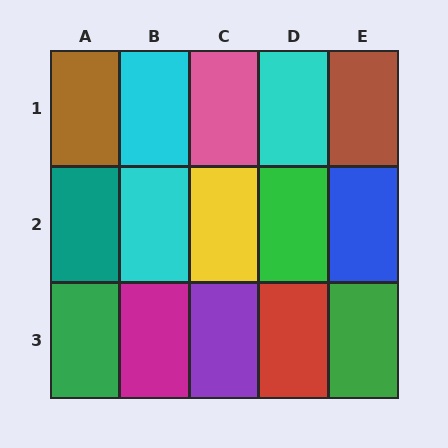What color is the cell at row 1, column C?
Pink.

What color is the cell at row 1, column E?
Brown.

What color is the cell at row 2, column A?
Teal.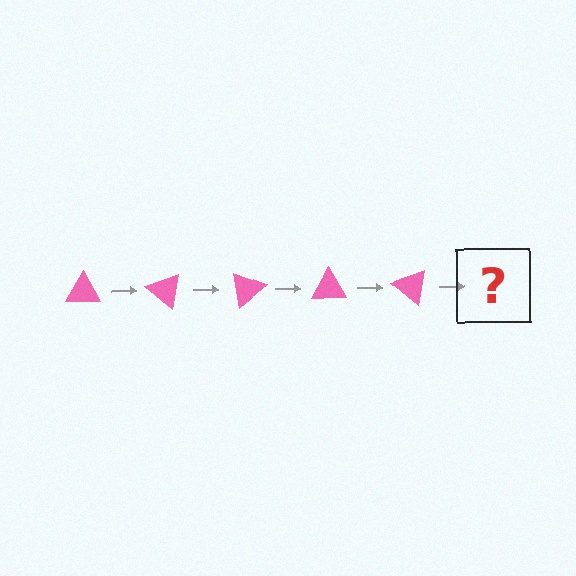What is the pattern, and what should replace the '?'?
The pattern is that the triangle rotates 40 degrees each step. The '?' should be a pink triangle rotated 200 degrees.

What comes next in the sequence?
The next element should be a pink triangle rotated 200 degrees.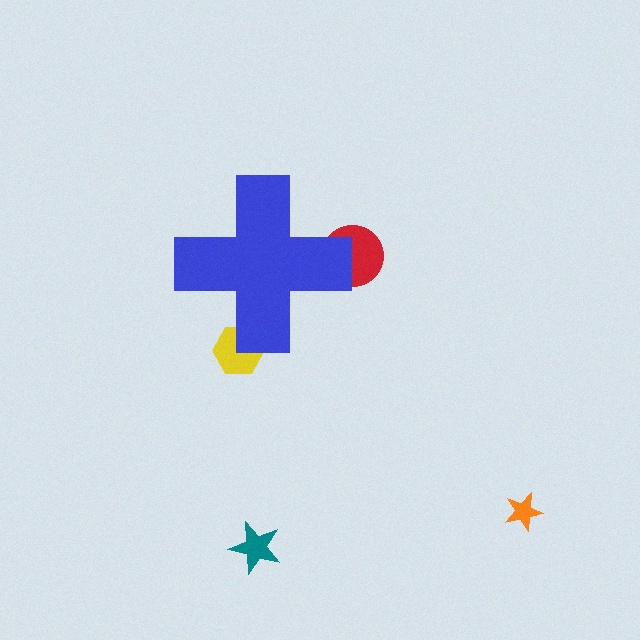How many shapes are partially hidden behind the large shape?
2 shapes are partially hidden.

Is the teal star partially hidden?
No, the teal star is fully visible.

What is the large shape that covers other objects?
A blue cross.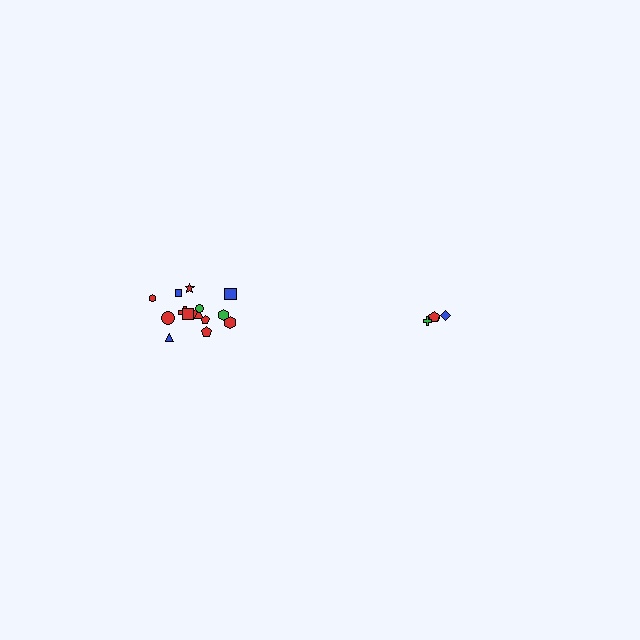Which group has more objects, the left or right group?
The left group.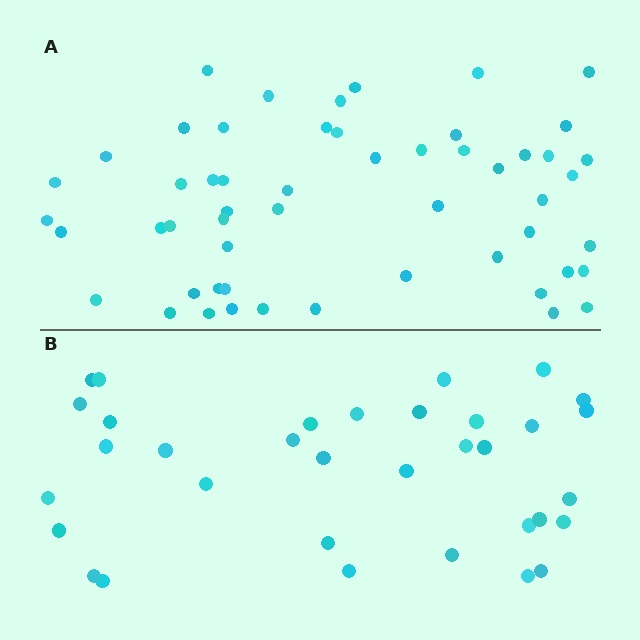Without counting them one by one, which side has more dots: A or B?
Region A (the top region) has more dots.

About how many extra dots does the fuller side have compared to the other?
Region A has approximately 20 more dots than region B.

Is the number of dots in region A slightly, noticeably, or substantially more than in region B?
Region A has substantially more. The ratio is roughly 1.6 to 1.